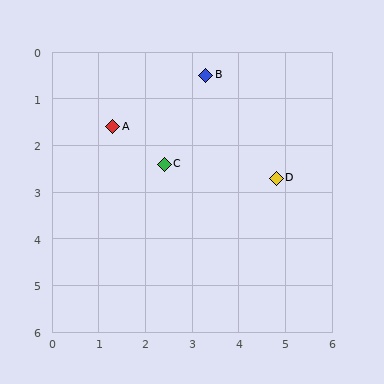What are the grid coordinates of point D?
Point D is at approximately (4.8, 2.7).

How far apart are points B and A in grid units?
Points B and A are about 2.3 grid units apart.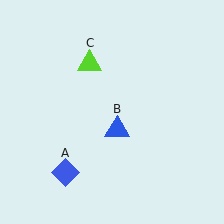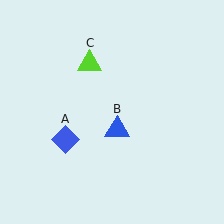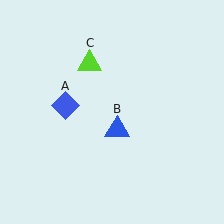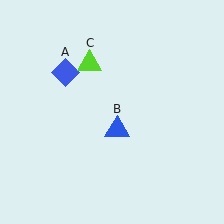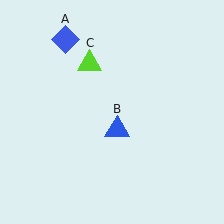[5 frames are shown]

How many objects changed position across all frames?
1 object changed position: blue diamond (object A).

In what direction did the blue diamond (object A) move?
The blue diamond (object A) moved up.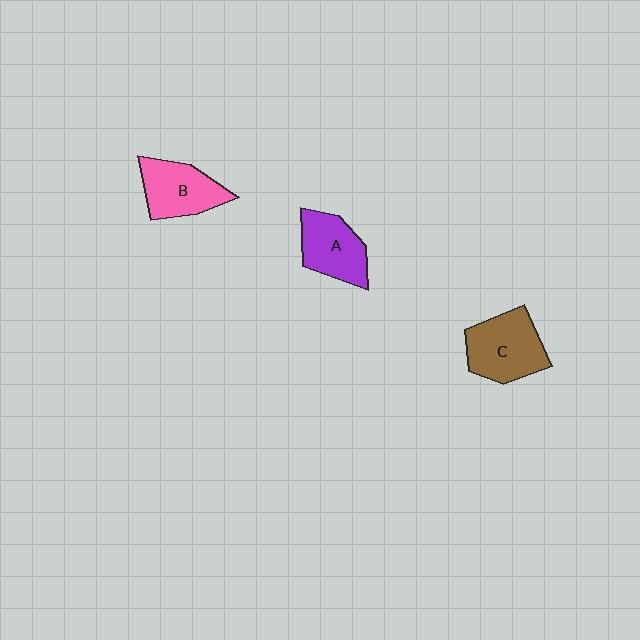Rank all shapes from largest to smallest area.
From largest to smallest: C (brown), B (pink), A (purple).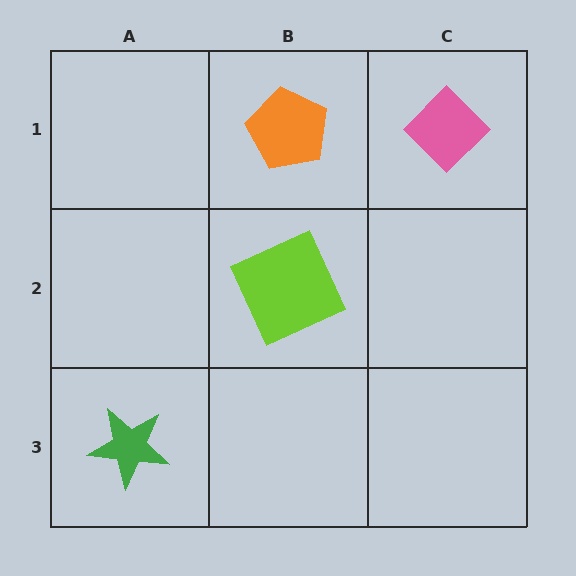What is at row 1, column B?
An orange pentagon.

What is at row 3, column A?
A green star.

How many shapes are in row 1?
2 shapes.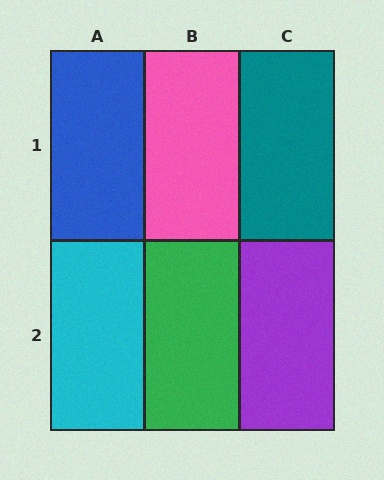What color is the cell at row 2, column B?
Green.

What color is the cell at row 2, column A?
Cyan.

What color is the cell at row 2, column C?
Purple.